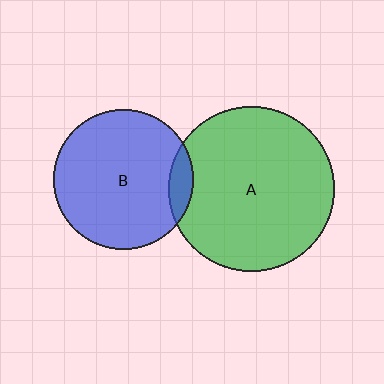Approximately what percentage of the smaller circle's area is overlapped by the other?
Approximately 10%.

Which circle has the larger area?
Circle A (green).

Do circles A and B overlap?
Yes.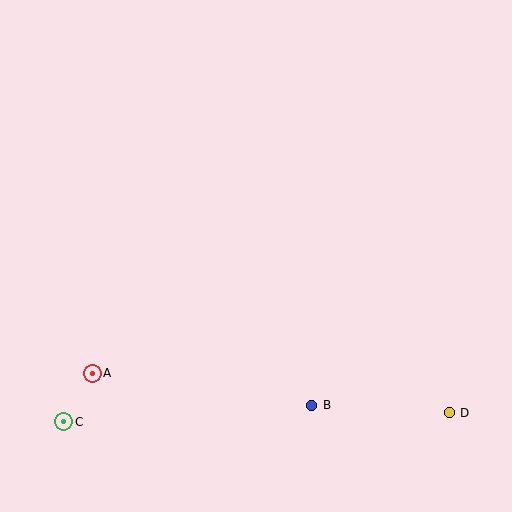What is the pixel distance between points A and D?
The distance between A and D is 359 pixels.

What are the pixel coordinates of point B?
Point B is at (312, 405).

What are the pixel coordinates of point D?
Point D is at (449, 413).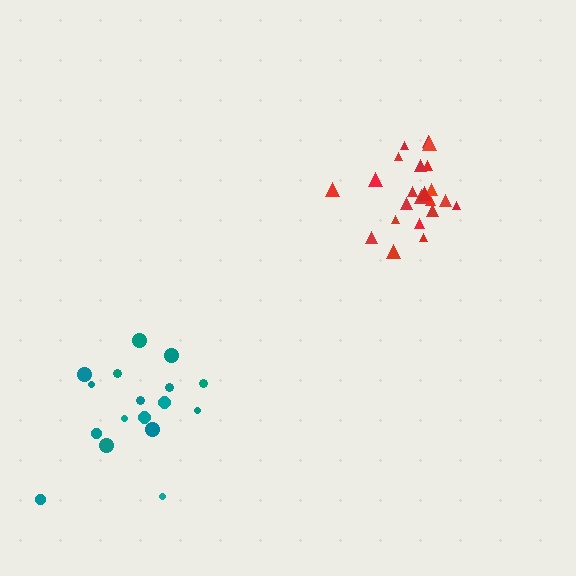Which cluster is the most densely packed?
Red.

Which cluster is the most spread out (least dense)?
Teal.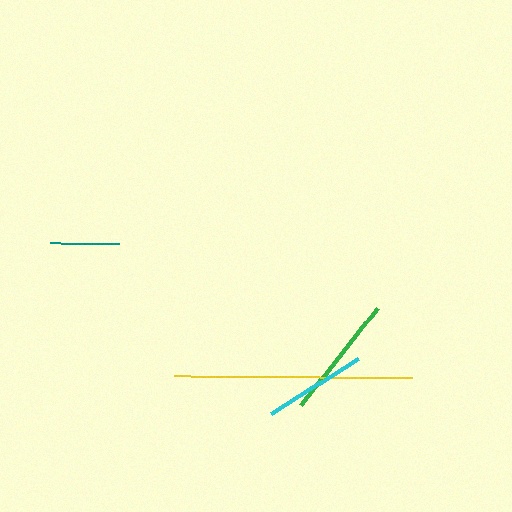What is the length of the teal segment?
The teal segment is approximately 69 pixels long.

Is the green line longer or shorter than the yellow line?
The yellow line is longer than the green line.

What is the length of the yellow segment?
The yellow segment is approximately 238 pixels long.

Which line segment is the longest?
The yellow line is the longest at approximately 238 pixels.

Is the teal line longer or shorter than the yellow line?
The yellow line is longer than the teal line.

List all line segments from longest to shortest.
From longest to shortest: yellow, green, cyan, teal.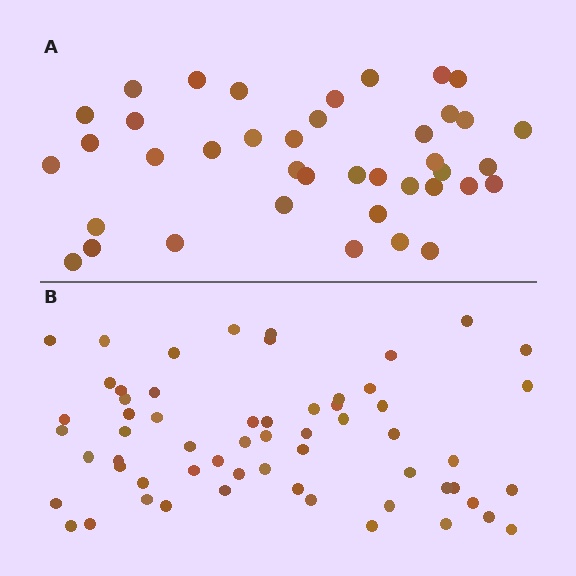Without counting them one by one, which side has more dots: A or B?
Region B (the bottom region) has more dots.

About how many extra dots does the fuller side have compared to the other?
Region B has approximately 20 more dots than region A.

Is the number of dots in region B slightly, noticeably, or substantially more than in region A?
Region B has substantially more. The ratio is roughly 1.5 to 1.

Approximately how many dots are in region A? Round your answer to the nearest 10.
About 40 dots.